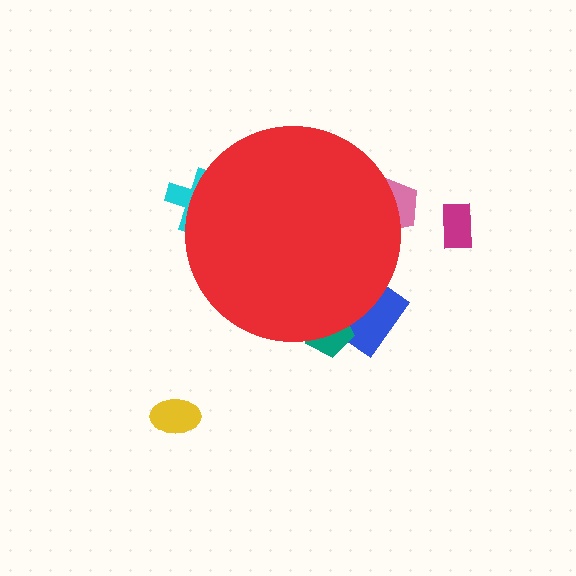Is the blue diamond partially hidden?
Yes, the blue diamond is partially hidden behind the red circle.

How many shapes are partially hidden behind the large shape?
4 shapes are partially hidden.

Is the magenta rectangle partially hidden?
No, the magenta rectangle is fully visible.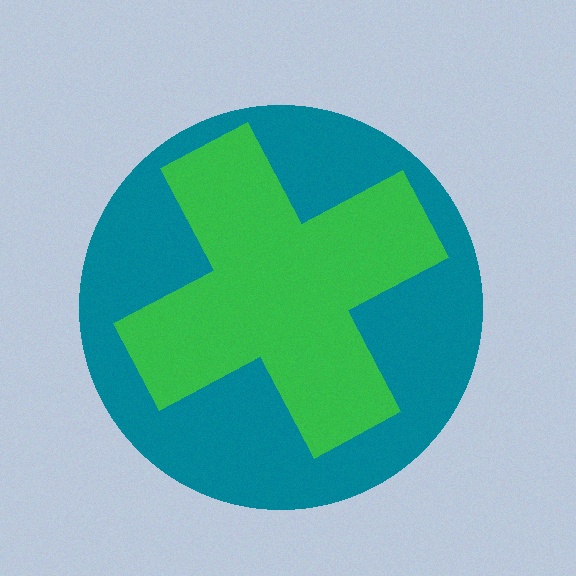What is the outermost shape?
The teal circle.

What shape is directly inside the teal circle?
The green cross.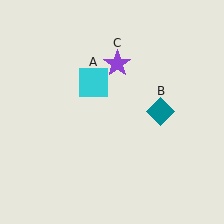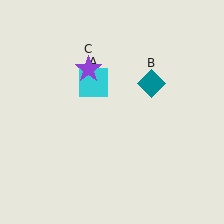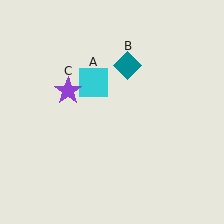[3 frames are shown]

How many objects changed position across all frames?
2 objects changed position: teal diamond (object B), purple star (object C).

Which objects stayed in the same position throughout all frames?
Cyan square (object A) remained stationary.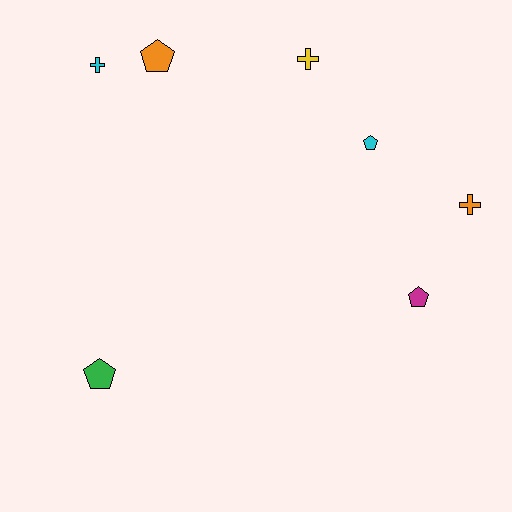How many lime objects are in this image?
There are no lime objects.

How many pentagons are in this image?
There are 4 pentagons.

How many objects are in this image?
There are 7 objects.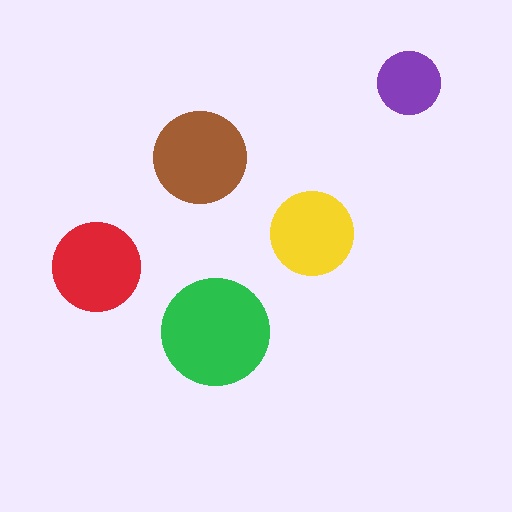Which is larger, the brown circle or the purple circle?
The brown one.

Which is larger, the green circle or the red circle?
The green one.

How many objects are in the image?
There are 5 objects in the image.